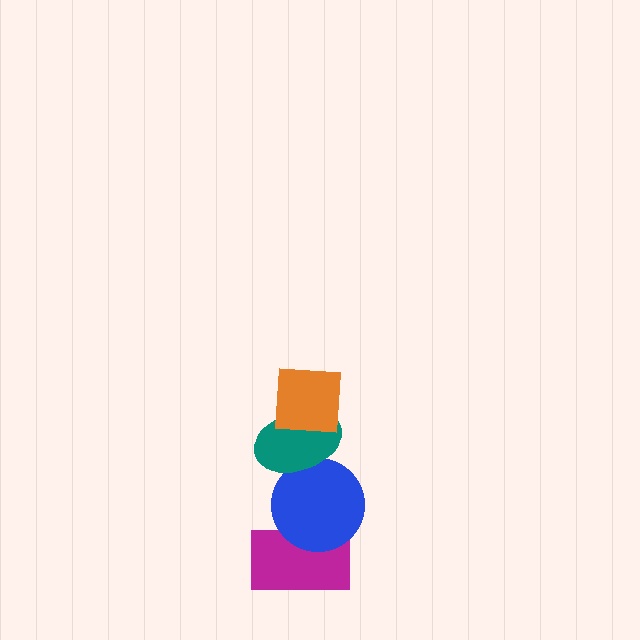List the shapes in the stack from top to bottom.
From top to bottom: the orange square, the teal ellipse, the blue circle, the magenta rectangle.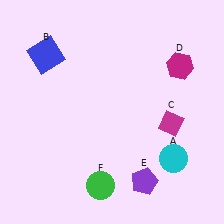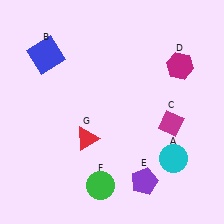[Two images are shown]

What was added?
A red triangle (G) was added in Image 2.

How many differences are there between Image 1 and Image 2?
There is 1 difference between the two images.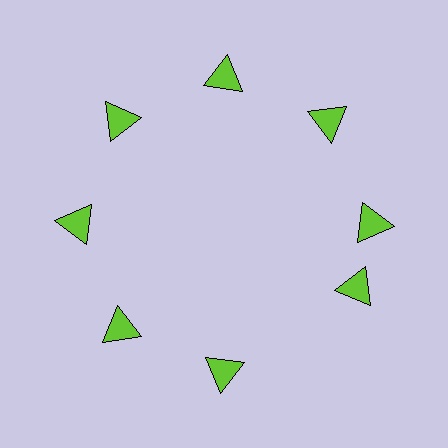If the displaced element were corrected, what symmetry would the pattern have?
It would have 8-fold rotational symmetry — the pattern would map onto itself every 45 degrees.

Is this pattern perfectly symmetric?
No. The 8 lime triangles are arranged in a ring, but one element near the 4 o'clock position is rotated out of alignment along the ring, breaking the 8-fold rotational symmetry.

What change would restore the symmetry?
The symmetry would be restored by rotating it back into even spacing with its neighbors so that all 8 triangles sit at equal angles and equal distance from the center.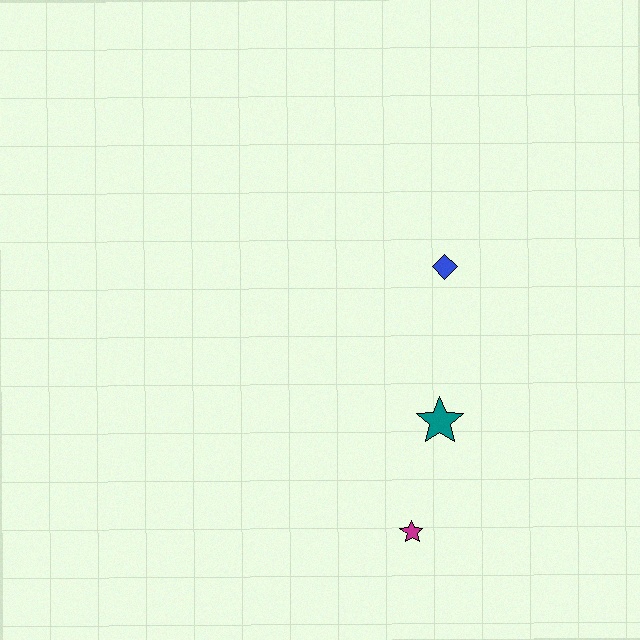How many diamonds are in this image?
There is 1 diamond.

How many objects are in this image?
There are 3 objects.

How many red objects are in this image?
There are no red objects.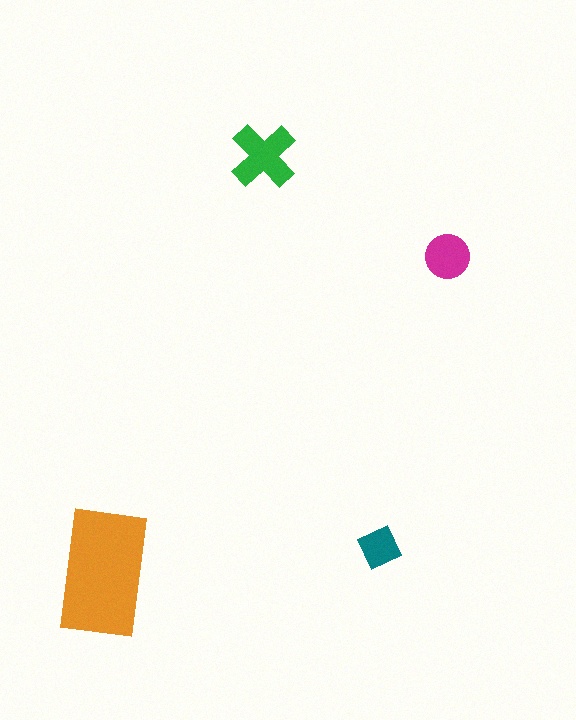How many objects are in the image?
There are 4 objects in the image.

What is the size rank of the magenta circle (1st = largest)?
3rd.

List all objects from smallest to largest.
The teal diamond, the magenta circle, the green cross, the orange rectangle.